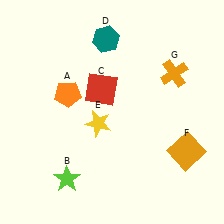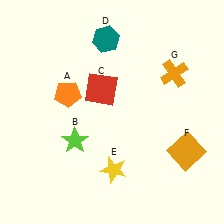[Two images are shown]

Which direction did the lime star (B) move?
The lime star (B) moved up.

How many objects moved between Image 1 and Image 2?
2 objects moved between the two images.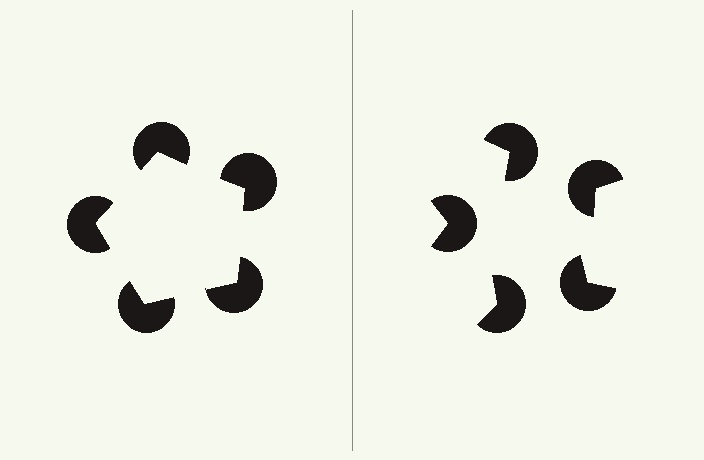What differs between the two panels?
The pac-man discs are positioned identically on both sides; only the wedge orientations differ. On the left they align to a pentagon; on the right they are misaligned.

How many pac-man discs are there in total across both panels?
10 — 5 on each side.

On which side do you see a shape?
An illusory pentagon appears on the left side. On the right side the wedge cuts are rotated, so no coherent shape forms.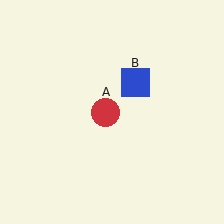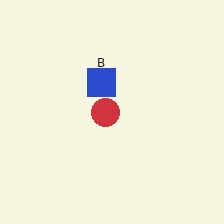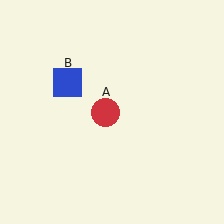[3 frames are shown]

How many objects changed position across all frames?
1 object changed position: blue square (object B).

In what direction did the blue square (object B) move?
The blue square (object B) moved left.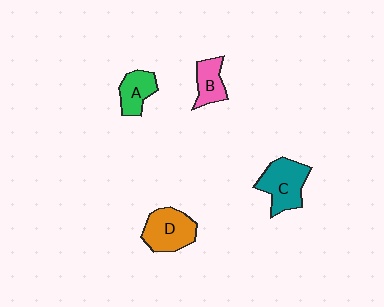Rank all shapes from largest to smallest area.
From largest to smallest: C (teal), D (orange), A (green), B (pink).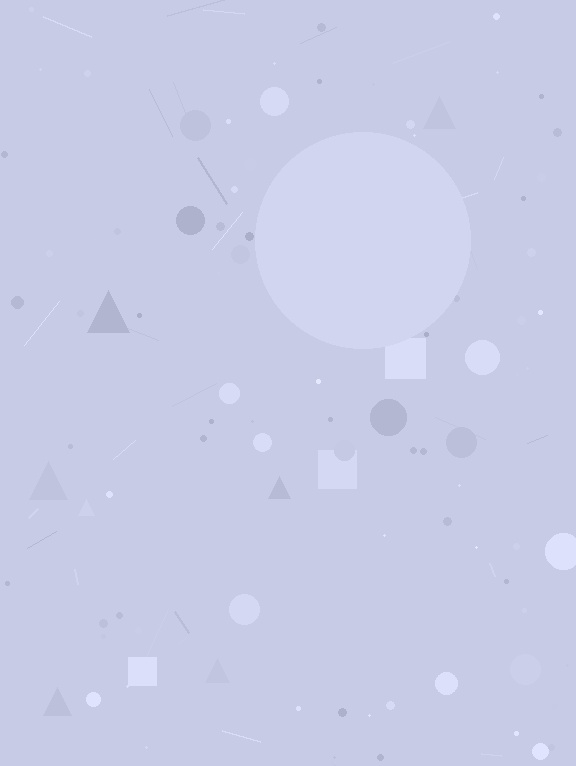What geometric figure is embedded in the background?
A circle is embedded in the background.